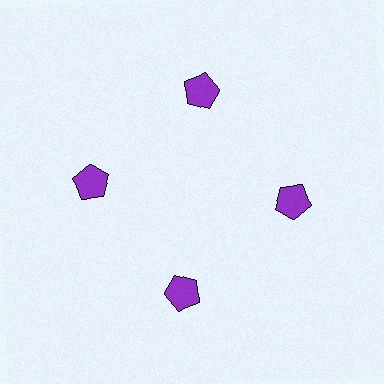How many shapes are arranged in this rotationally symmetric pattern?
There are 4 shapes, arranged in 4 groups of 1.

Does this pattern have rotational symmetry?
Yes, this pattern has 4-fold rotational symmetry. It looks the same after rotating 90 degrees around the center.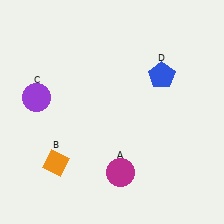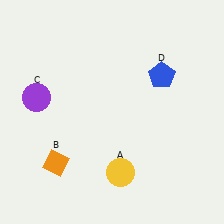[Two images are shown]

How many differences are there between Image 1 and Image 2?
There is 1 difference between the two images.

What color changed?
The circle (A) changed from magenta in Image 1 to yellow in Image 2.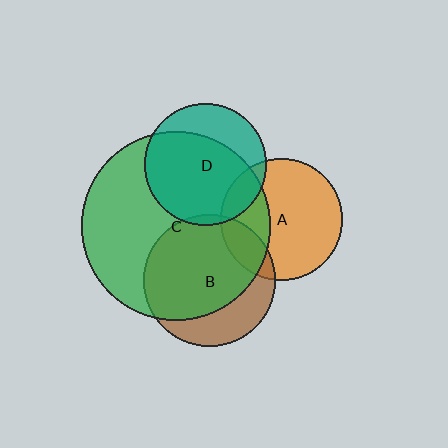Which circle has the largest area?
Circle C (green).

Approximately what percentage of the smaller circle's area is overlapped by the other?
Approximately 15%.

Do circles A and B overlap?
Yes.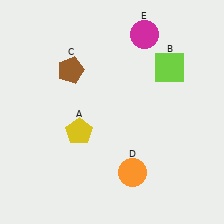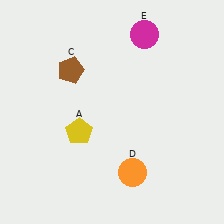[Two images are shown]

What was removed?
The lime square (B) was removed in Image 2.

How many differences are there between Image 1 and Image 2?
There is 1 difference between the two images.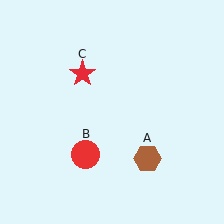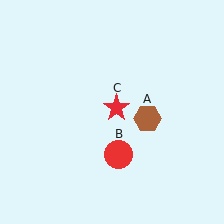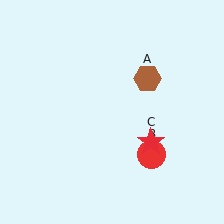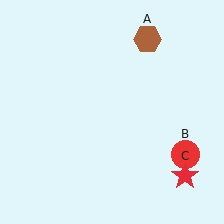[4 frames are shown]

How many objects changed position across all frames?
3 objects changed position: brown hexagon (object A), red circle (object B), red star (object C).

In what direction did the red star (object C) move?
The red star (object C) moved down and to the right.